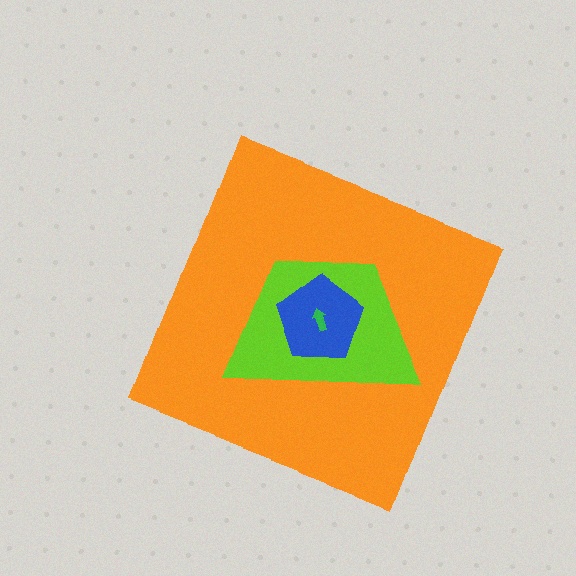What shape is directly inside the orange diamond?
The lime trapezoid.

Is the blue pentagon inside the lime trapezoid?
Yes.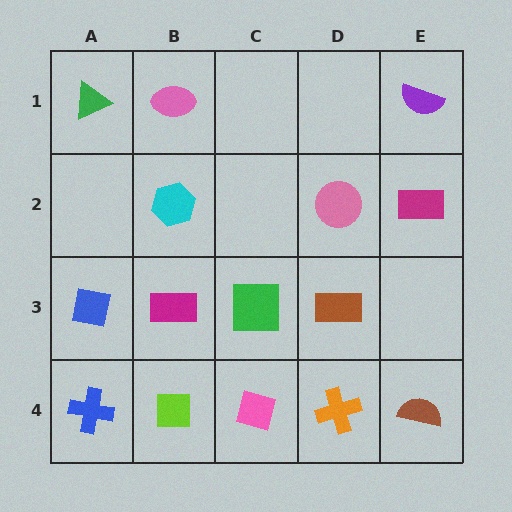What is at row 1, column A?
A green triangle.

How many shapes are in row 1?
3 shapes.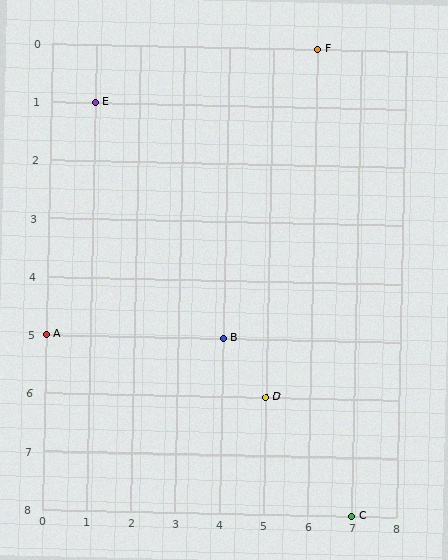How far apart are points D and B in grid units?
Points D and B are 1 column and 1 row apart (about 1.4 grid units diagonally).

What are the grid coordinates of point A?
Point A is at grid coordinates (0, 5).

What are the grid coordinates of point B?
Point B is at grid coordinates (4, 5).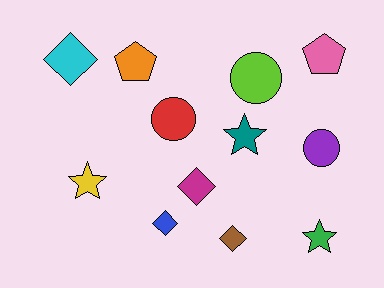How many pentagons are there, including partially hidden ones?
There are 2 pentagons.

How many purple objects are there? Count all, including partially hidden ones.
There is 1 purple object.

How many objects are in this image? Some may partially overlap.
There are 12 objects.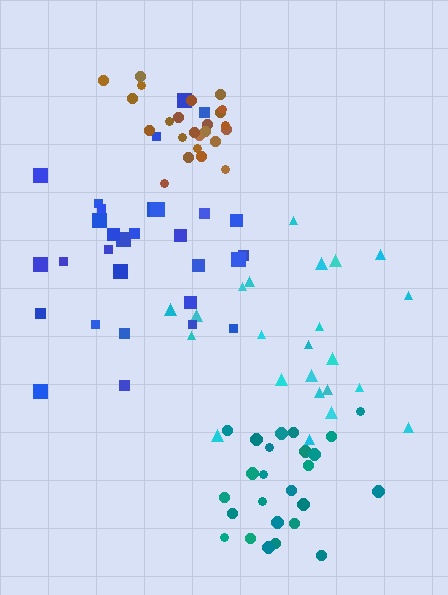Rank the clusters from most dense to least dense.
brown, teal, blue, cyan.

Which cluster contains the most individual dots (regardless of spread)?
Blue (30).